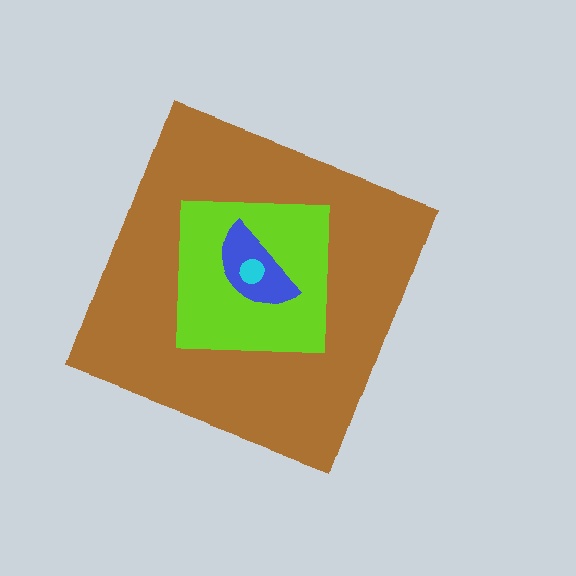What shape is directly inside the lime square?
The blue semicircle.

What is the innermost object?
The cyan circle.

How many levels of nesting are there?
4.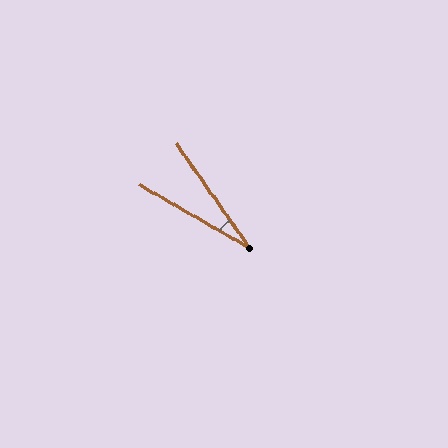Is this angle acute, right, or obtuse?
It is acute.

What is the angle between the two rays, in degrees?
Approximately 25 degrees.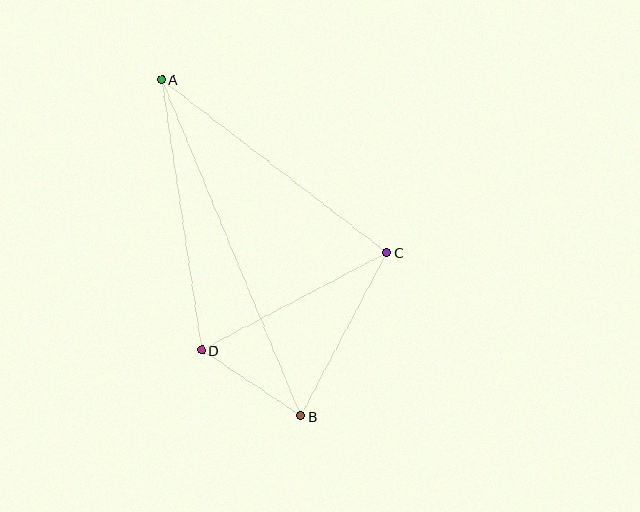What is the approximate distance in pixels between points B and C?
The distance between B and C is approximately 185 pixels.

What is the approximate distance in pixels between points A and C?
The distance between A and C is approximately 284 pixels.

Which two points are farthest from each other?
Points A and B are farthest from each other.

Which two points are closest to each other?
Points B and D are closest to each other.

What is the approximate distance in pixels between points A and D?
The distance between A and D is approximately 274 pixels.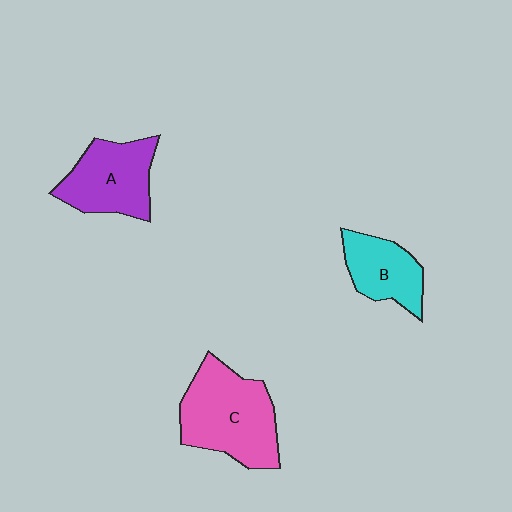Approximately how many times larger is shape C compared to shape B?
Approximately 1.7 times.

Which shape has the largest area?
Shape C (pink).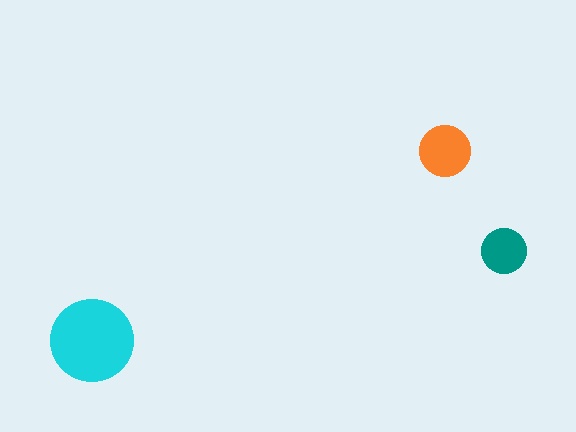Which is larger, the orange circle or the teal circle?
The orange one.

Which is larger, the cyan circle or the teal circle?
The cyan one.